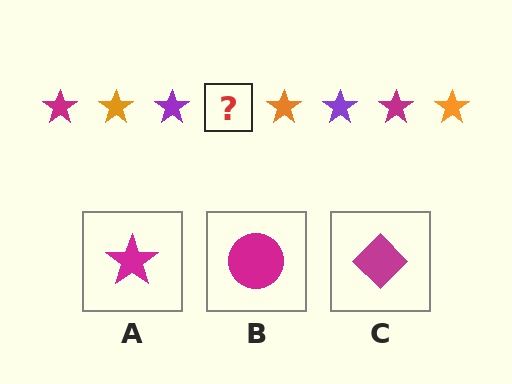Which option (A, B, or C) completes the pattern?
A.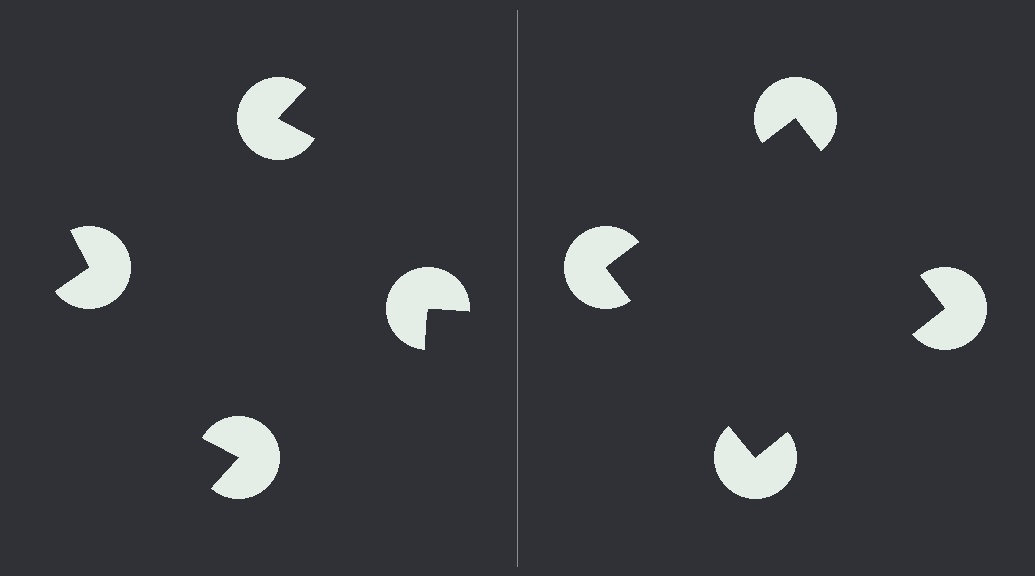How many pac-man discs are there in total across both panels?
8 — 4 on each side.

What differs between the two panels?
The pac-man discs are positioned identically on both sides; only the wedge orientations differ. On the right they align to a square; on the left they are misaligned.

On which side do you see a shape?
An illusory square appears on the right side. On the left side the wedge cuts are rotated, so no coherent shape forms.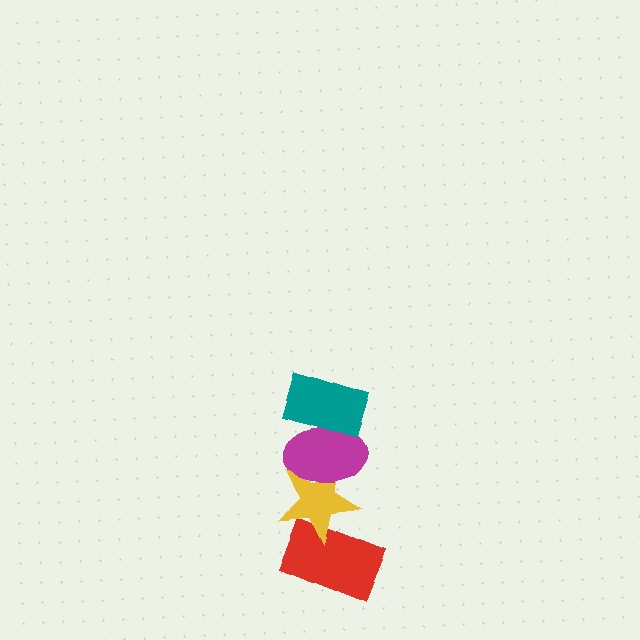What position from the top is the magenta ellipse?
The magenta ellipse is 2nd from the top.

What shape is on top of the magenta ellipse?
The teal rectangle is on top of the magenta ellipse.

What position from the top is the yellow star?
The yellow star is 3rd from the top.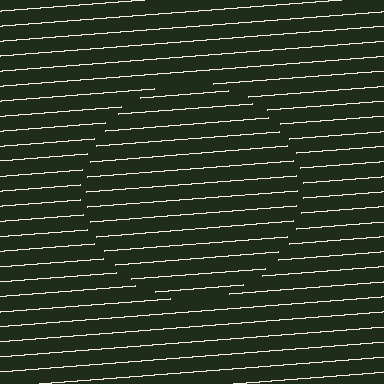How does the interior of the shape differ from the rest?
The interior of the shape contains the same grating, shifted by half a period — the contour is defined by the phase discontinuity where line-ends from the inner and outer gratings abut.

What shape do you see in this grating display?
An illusory circle. The interior of the shape contains the same grating, shifted by half a period — the contour is defined by the phase discontinuity where line-ends from the inner and outer gratings abut.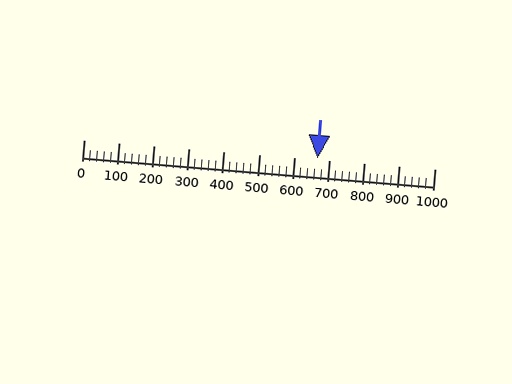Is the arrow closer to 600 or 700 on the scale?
The arrow is closer to 700.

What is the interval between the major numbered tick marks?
The major tick marks are spaced 100 units apart.